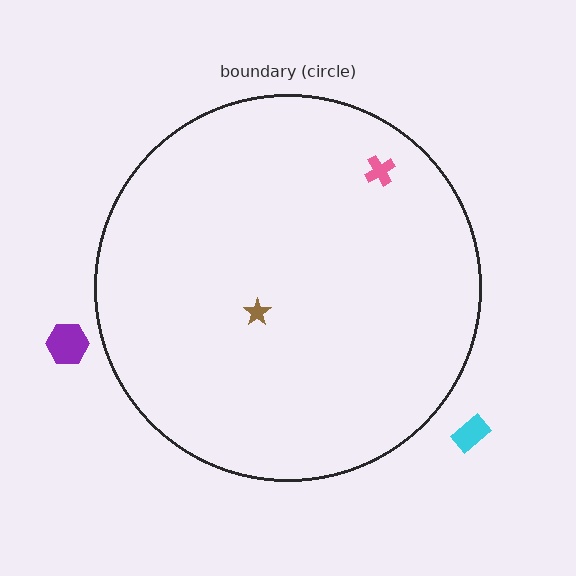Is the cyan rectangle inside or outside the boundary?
Outside.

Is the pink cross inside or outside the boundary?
Inside.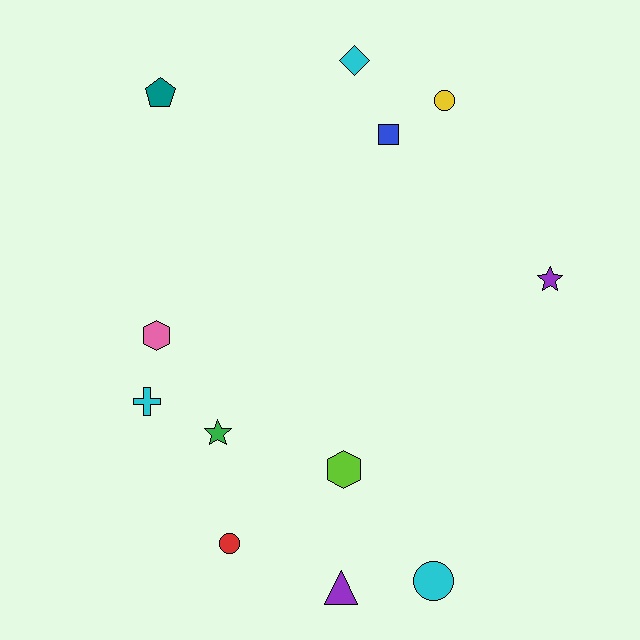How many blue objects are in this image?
There is 1 blue object.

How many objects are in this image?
There are 12 objects.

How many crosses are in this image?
There is 1 cross.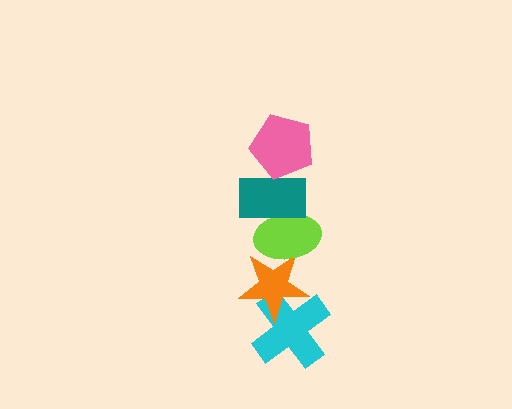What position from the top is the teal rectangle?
The teal rectangle is 2nd from the top.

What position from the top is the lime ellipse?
The lime ellipse is 3rd from the top.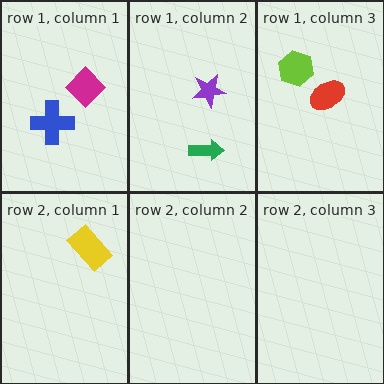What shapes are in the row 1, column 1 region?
The blue cross, the magenta diamond.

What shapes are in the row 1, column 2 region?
The purple star, the green arrow.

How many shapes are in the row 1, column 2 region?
2.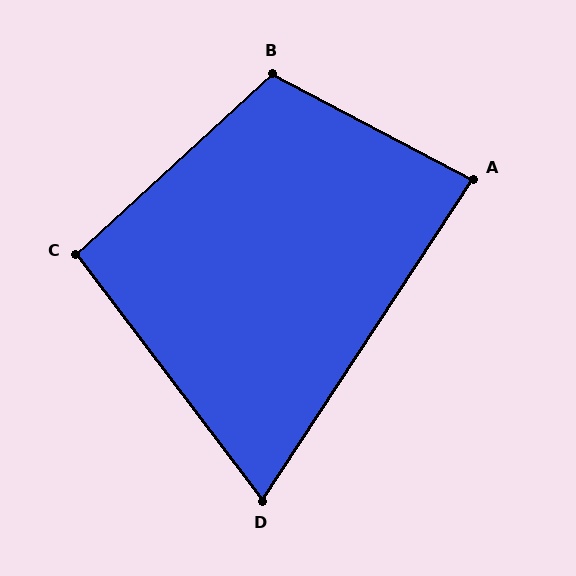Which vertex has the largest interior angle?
B, at approximately 110 degrees.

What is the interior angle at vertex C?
Approximately 95 degrees (obtuse).